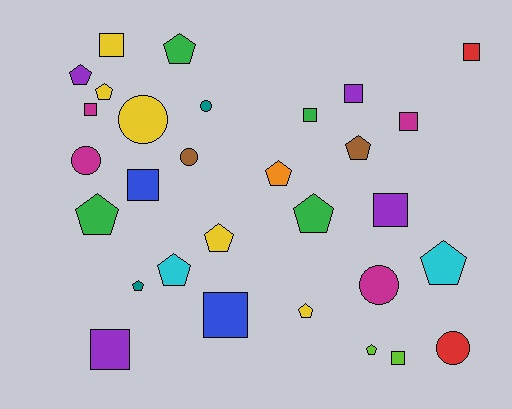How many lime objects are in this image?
There are 2 lime objects.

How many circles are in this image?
There are 6 circles.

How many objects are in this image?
There are 30 objects.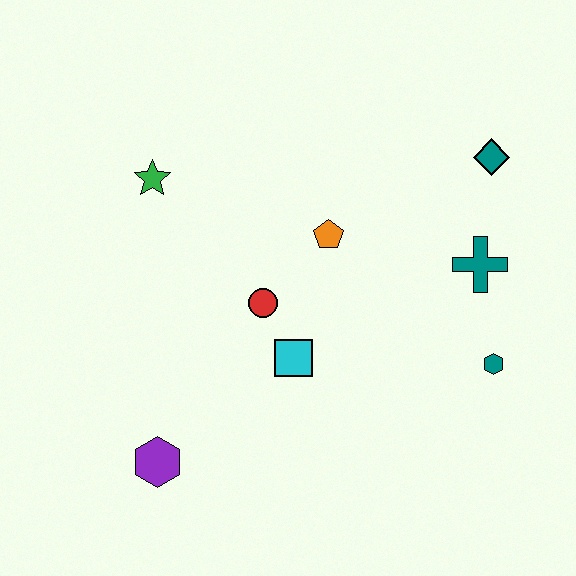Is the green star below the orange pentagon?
No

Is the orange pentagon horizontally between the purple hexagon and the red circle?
No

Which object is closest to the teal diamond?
The teal cross is closest to the teal diamond.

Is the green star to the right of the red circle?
No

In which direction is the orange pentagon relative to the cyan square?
The orange pentagon is above the cyan square.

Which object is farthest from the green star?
The teal hexagon is farthest from the green star.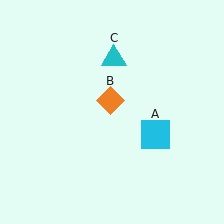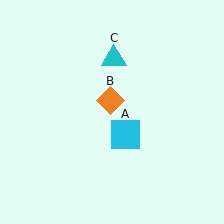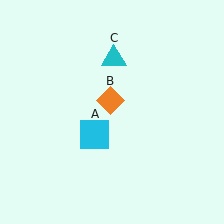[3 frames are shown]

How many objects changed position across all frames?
1 object changed position: cyan square (object A).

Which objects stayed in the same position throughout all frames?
Orange diamond (object B) and cyan triangle (object C) remained stationary.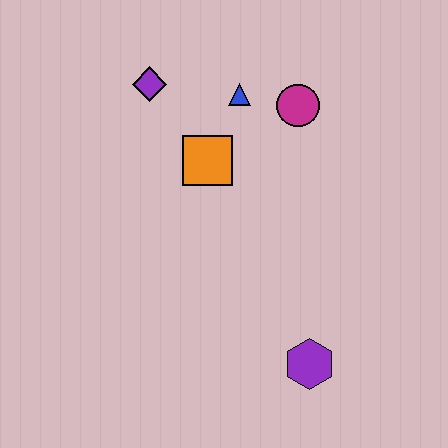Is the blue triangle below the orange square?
No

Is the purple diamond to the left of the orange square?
Yes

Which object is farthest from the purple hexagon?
The purple diamond is farthest from the purple hexagon.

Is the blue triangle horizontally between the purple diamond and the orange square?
No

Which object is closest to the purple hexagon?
The orange square is closest to the purple hexagon.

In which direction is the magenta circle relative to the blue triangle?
The magenta circle is to the right of the blue triangle.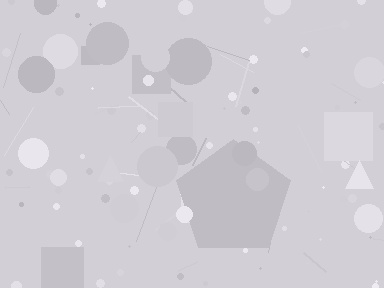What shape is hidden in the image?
A pentagon is hidden in the image.